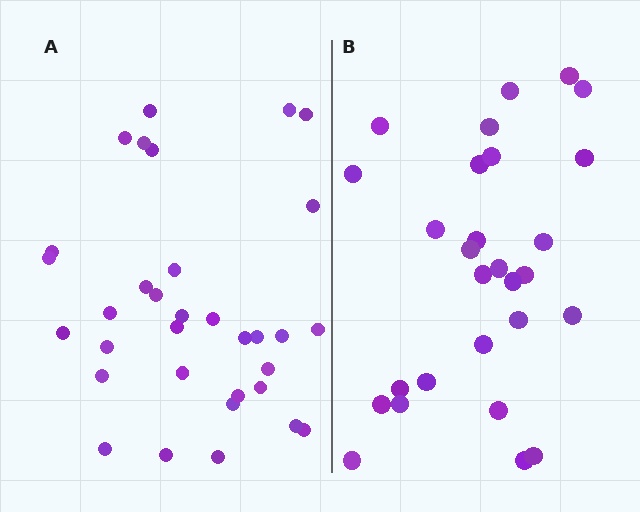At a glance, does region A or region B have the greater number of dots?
Region A (the left region) has more dots.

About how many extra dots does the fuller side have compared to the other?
Region A has about 5 more dots than region B.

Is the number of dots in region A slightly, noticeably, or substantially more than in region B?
Region A has only slightly more — the two regions are fairly close. The ratio is roughly 1.2 to 1.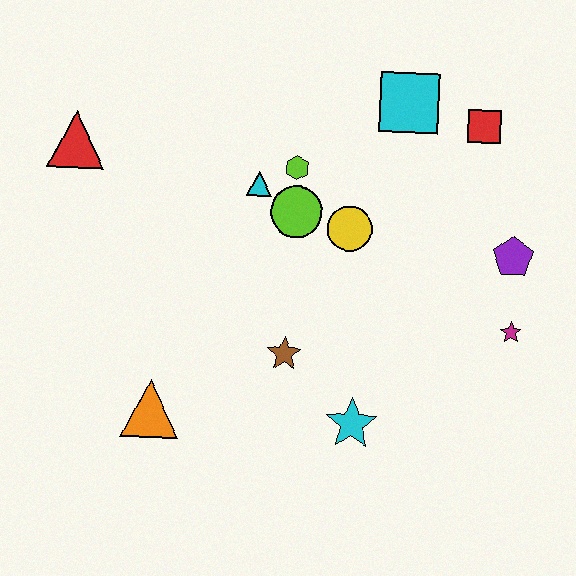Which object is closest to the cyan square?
The red square is closest to the cyan square.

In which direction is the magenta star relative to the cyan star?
The magenta star is to the right of the cyan star.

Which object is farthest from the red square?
The orange triangle is farthest from the red square.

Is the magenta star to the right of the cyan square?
Yes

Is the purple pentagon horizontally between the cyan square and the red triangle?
No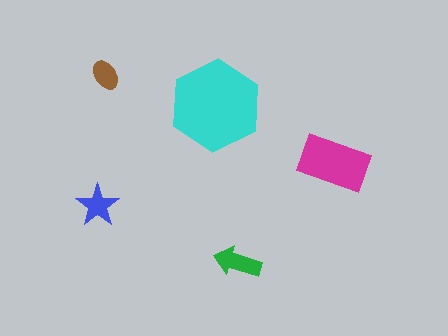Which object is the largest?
The cyan hexagon.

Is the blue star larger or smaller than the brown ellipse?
Larger.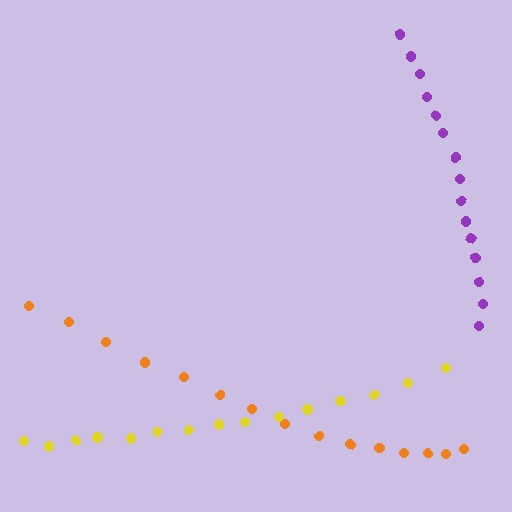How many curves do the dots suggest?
There are 3 distinct paths.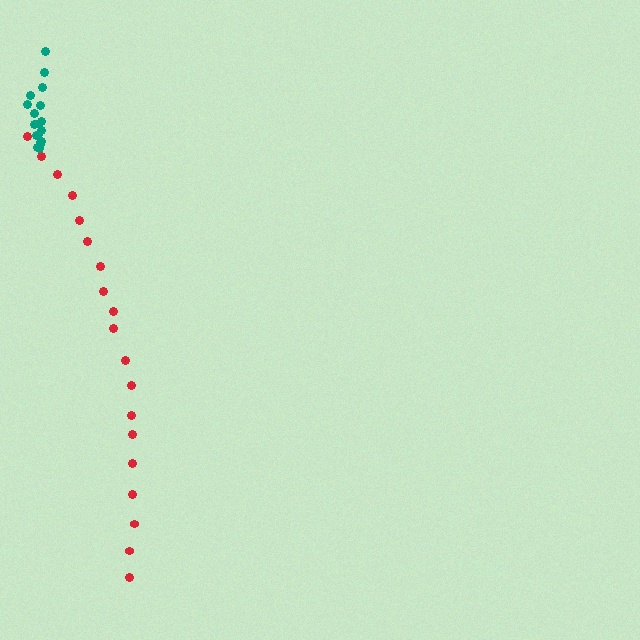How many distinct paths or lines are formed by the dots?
There are 2 distinct paths.